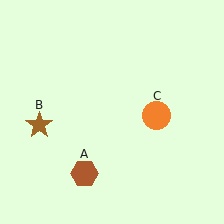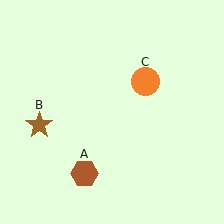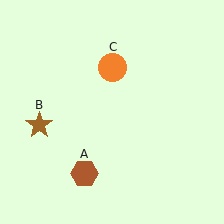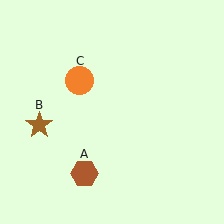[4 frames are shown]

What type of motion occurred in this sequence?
The orange circle (object C) rotated counterclockwise around the center of the scene.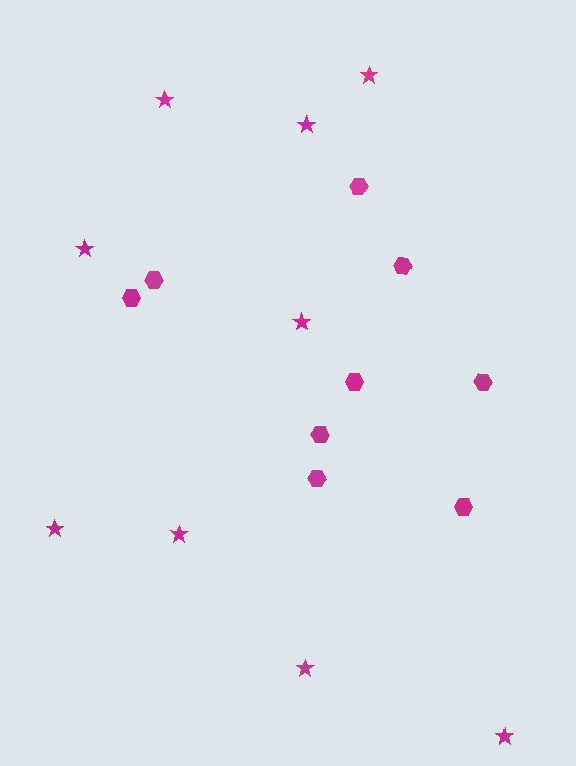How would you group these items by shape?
There are 2 groups: one group of hexagons (9) and one group of stars (9).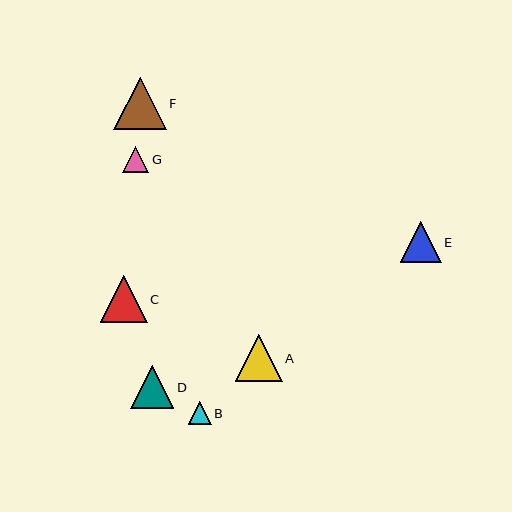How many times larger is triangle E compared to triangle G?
Triangle E is approximately 1.5 times the size of triangle G.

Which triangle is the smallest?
Triangle B is the smallest with a size of approximately 23 pixels.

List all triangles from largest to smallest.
From largest to smallest: F, A, C, D, E, G, B.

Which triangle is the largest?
Triangle F is the largest with a size of approximately 52 pixels.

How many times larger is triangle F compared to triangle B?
Triangle F is approximately 2.3 times the size of triangle B.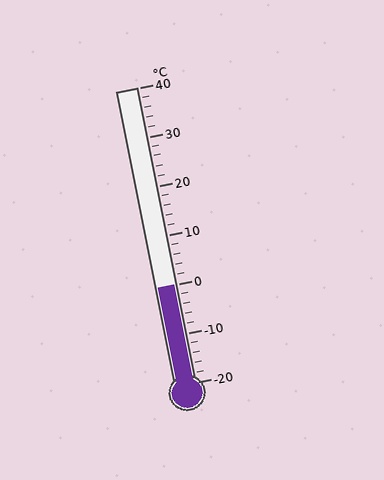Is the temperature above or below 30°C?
The temperature is below 30°C.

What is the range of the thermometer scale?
The thermometer scale ranges from -20°C to 40°C.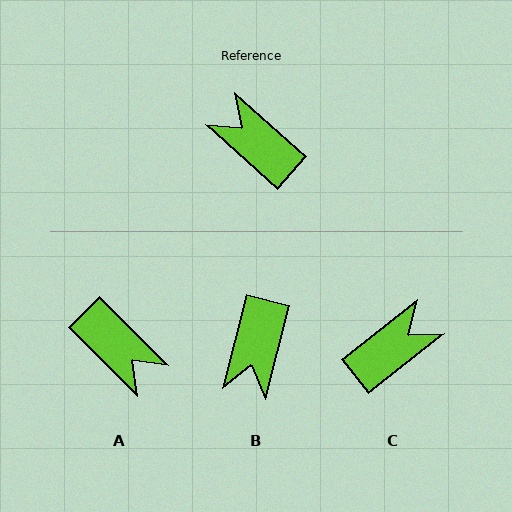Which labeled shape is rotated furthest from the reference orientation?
A, about 177 degrees away.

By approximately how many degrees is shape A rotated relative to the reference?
Approximately 177 degrees counter-clockwise.